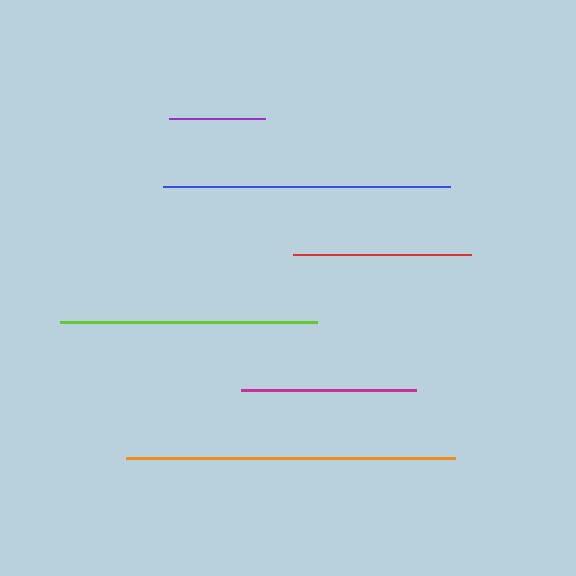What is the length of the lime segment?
The lime segment is approximately 257 pixels long.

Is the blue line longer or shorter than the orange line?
The orange line is longer than the blue line.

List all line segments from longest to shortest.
From longest to shortest: orange, blue, lime, red, magenta, purple.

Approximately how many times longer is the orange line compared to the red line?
The orange line is approximately 1.8 times the length of the red line.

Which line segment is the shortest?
The purple line is the shortest at approximately 96 pixels.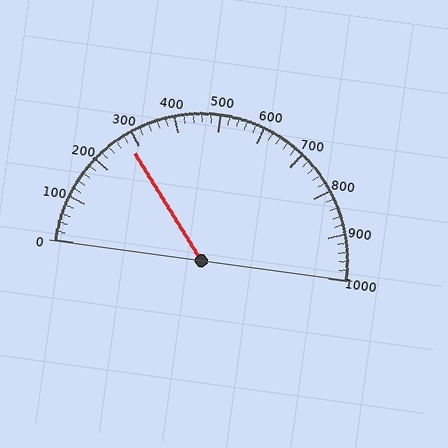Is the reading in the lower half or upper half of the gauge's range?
The reading is in the lower half of the range (0 to 1000).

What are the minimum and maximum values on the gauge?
The gauge ranges from 0 to 1000.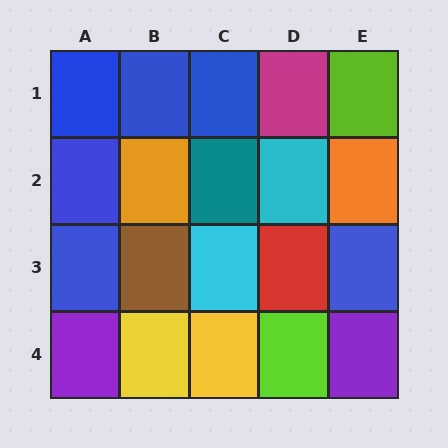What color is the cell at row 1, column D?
Magenta.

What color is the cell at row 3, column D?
Red.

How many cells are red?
1 cell is red.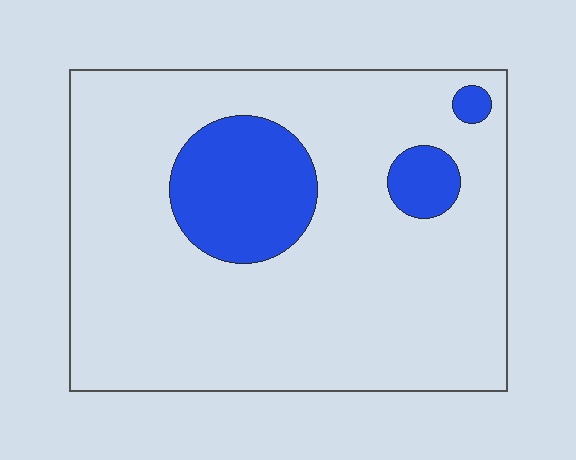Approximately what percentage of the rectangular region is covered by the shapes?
Approximately 15%.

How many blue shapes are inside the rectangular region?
3.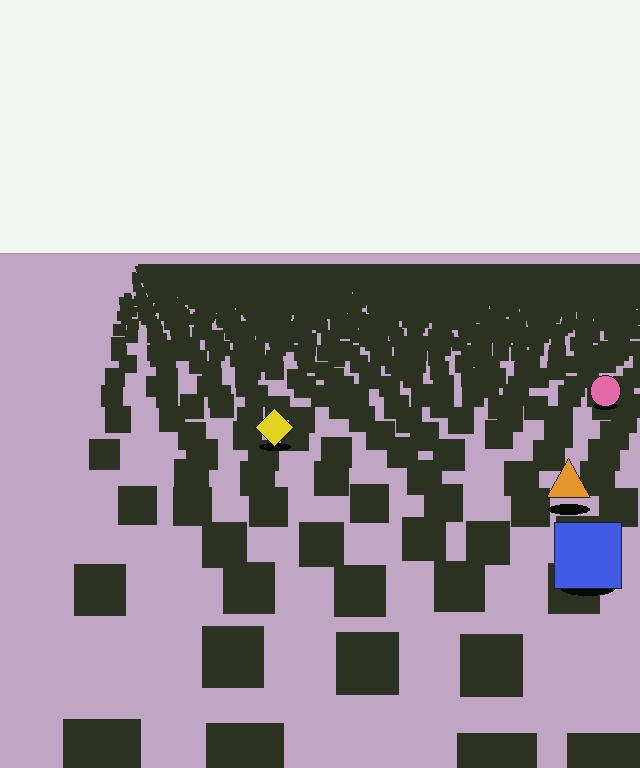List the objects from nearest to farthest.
From nearest to farthest: the blue square, the orange triangle, the yellow diamond, the pink circle.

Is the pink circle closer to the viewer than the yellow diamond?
No. The yellow diamond is closer — you can tell from the texture gradient: the ground texture is coarser near it.